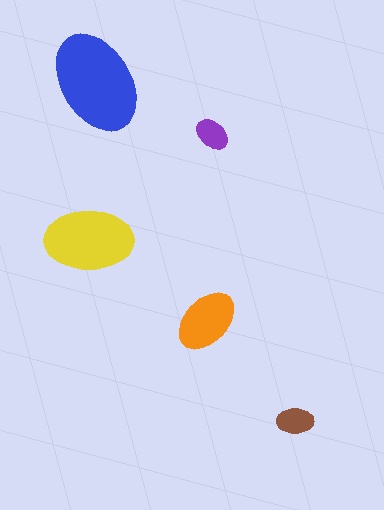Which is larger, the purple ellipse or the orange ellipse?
The orange one.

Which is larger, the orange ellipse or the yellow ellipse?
The yellow one.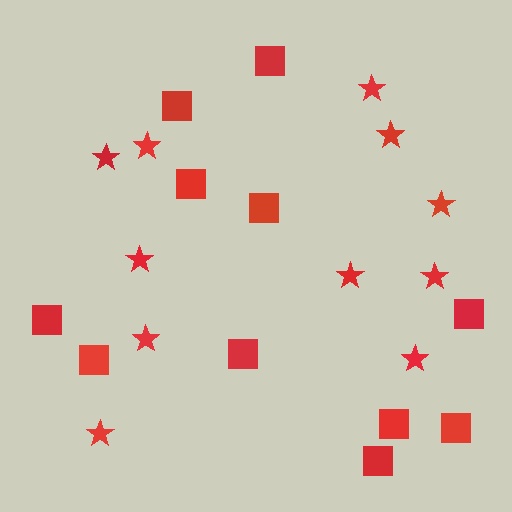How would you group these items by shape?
There are 2 groups: one group of stars (11) and one group of squares (11).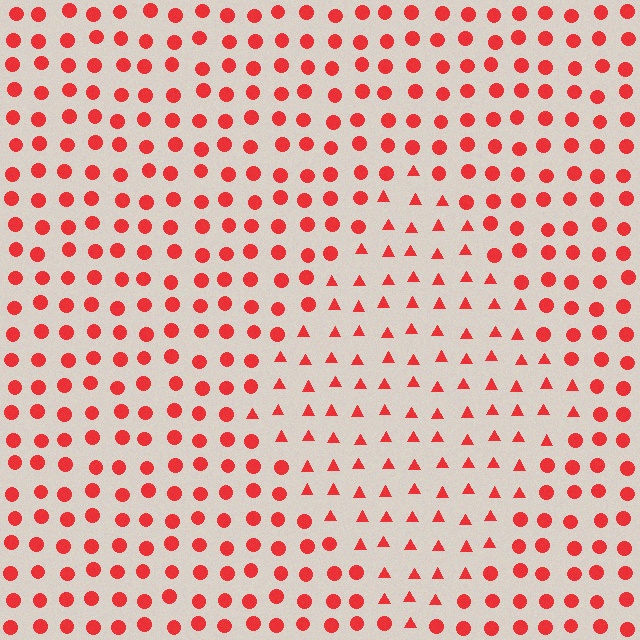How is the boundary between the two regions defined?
The boundary is defined by a change in element shape: triangles inside vs. circles outside. All elements share the same color and spacing.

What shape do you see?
I see a diamond.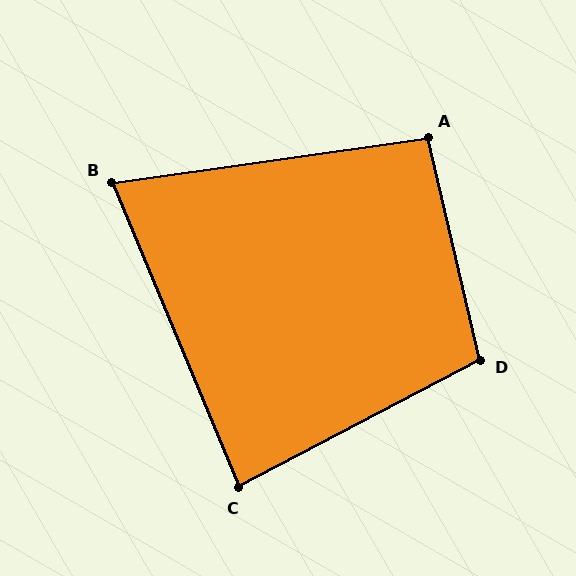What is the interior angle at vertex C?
Approximately 85 degrees (acute).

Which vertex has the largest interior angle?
D, at approximately 105 degrees.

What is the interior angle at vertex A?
Approximately 95 degrees (obtuse).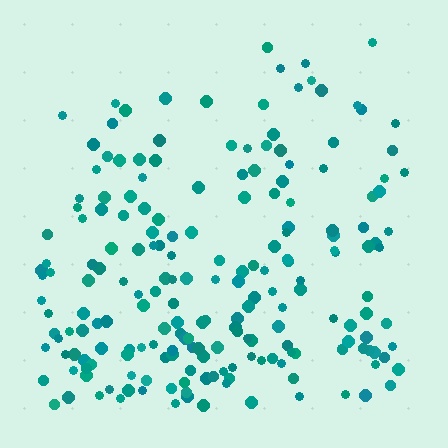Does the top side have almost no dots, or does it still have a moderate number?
Still a moderate number, just noticeably fewer than the bottom.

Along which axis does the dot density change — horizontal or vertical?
Vertical.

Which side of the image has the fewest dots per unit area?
The top.